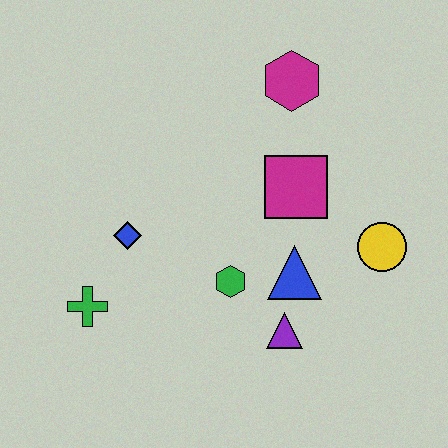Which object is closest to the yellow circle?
The blue triangle is closest to the yellow circle.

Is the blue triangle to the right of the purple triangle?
Yes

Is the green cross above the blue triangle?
No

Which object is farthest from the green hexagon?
The magenta hexagon is farthest from the green hexagon.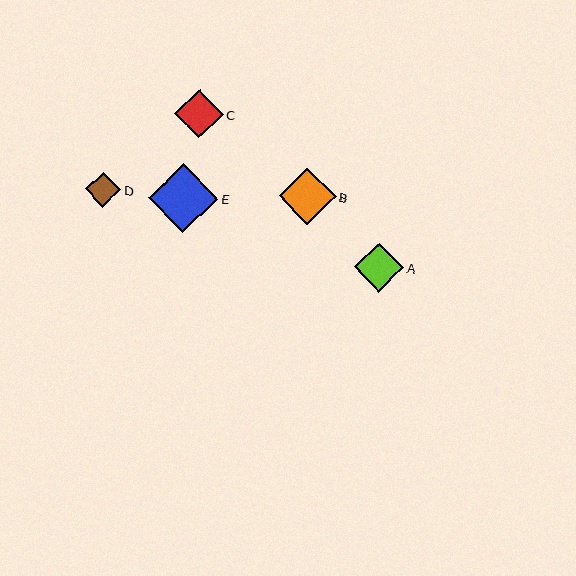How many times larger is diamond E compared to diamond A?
Diamond E is approximately 1.4 times the size of diamond A.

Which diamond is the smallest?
Diamond D is the smallest with a size of approximately 35 pixels.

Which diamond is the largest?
Diamond E is the largest with a size of approximately 69 pixels.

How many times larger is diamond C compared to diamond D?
Diamond C is approximately 1.4 times the size of diamond D.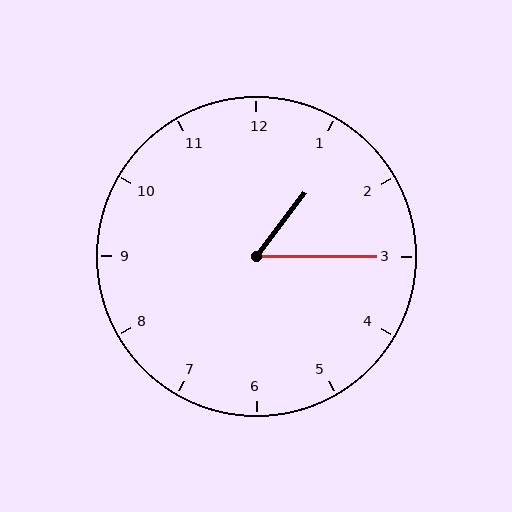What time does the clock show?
1:15.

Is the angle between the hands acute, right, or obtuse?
It is acute.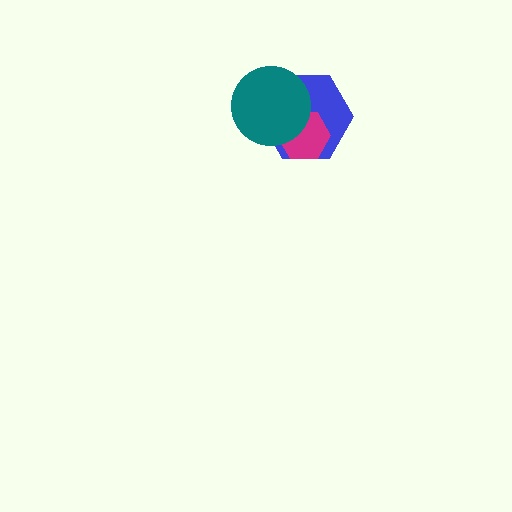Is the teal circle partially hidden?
No, no other shape covers it.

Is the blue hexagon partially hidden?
Yes, it is partially covered by another shape.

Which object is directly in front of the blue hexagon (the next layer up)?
The magenta hexagon is directly in front of the blue hexagon.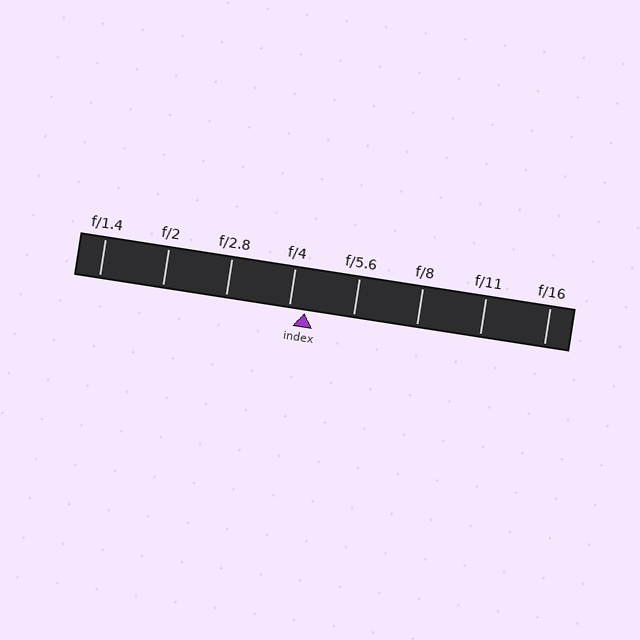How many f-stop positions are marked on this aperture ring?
There are 8 f-stop positions marked.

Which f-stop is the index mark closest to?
The index mark is closest to f/4.